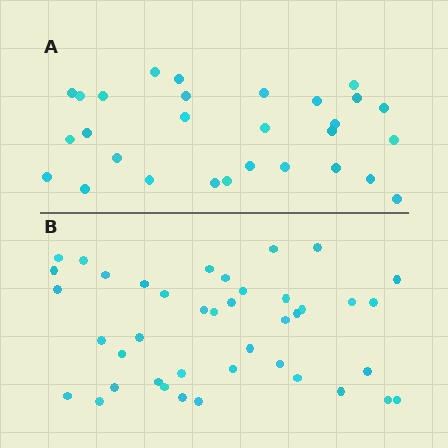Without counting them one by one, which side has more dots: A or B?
Region B (the bottom region) has more dots.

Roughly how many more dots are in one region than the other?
Region B has roughly 12 or so more dots than region A.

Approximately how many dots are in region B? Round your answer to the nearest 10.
About 40 dots. (The exact count is 41, which rounds to 40.)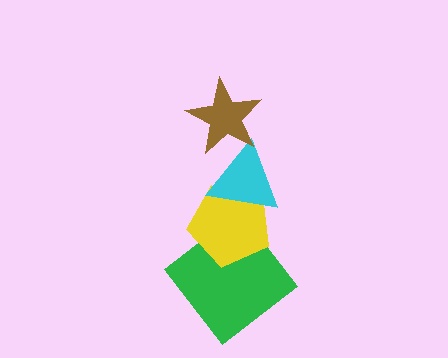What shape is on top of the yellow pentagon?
The cyan triangle is on top of the yellow pentagon.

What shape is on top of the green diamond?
The yellow pentagon is on top of the green diamond.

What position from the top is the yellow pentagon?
The yellow pentagon is 3rd from the top.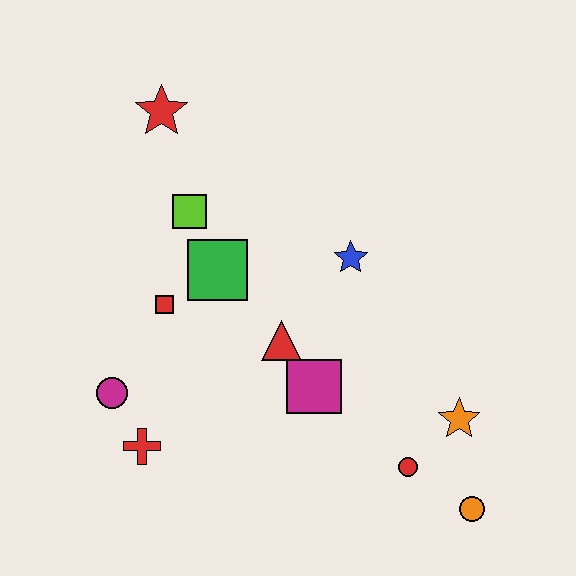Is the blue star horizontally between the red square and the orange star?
Yes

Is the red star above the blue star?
Yes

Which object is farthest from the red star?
The orange circle is farthest from the red star.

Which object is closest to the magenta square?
The red triangle is closest to the magenta square.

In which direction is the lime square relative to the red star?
The lime square is below the red star.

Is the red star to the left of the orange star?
Yes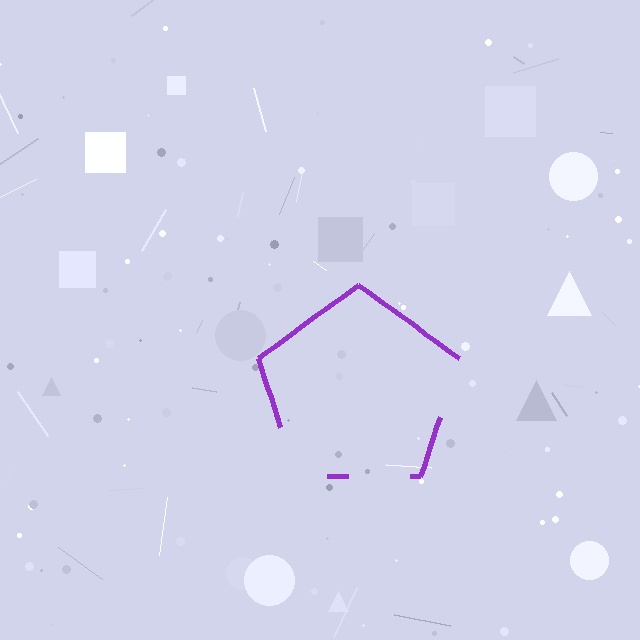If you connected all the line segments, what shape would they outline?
They would outline a pentagon.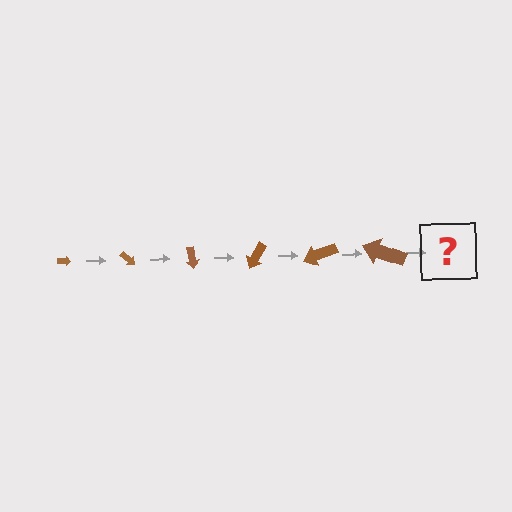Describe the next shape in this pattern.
It should be an arrow, larger than the previous one and rotated 240 degrees from the start.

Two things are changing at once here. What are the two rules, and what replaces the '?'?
The two rules are that the arrow grows larger each step and it rotates 40 degrees each step. The '?' should be an arrow, larger than the previous one and rotated 240 degrees from the start.